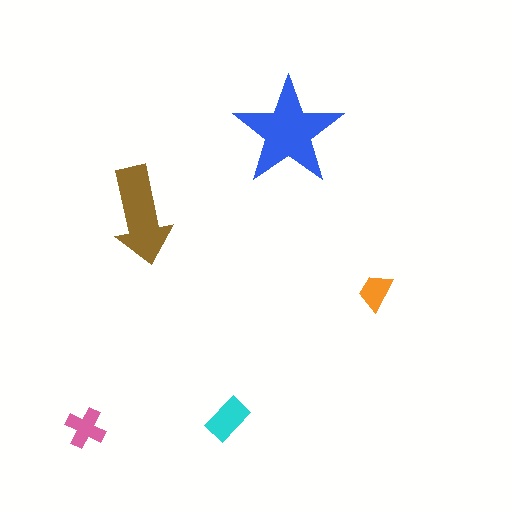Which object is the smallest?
The orange trapezoid.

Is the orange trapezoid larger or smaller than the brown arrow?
Smaller.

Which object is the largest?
The blue star.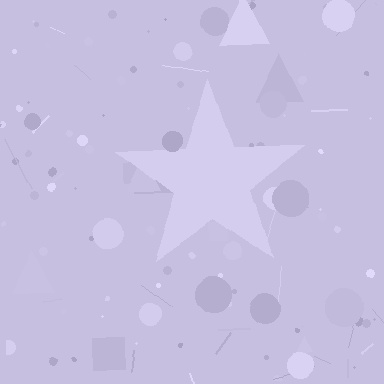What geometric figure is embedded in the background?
A star is embedded in the background.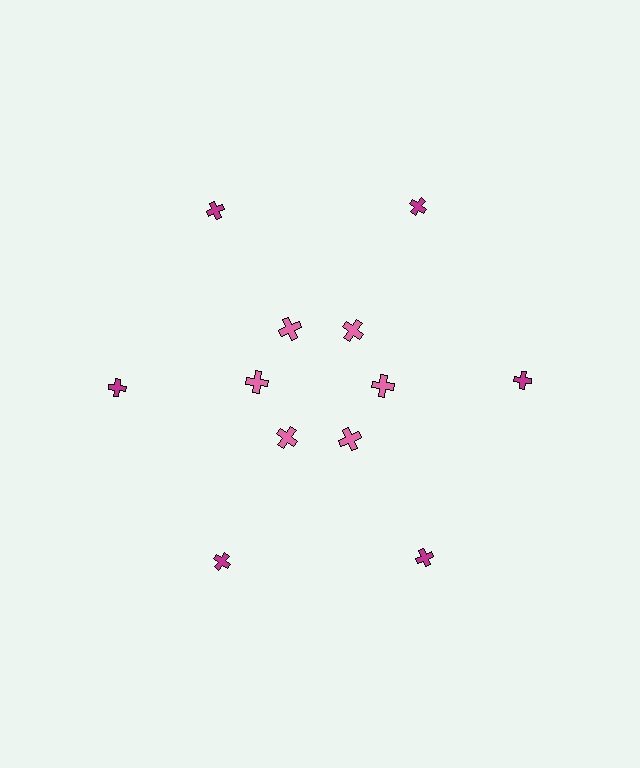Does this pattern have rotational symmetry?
Yes, this pattern has 6-fold rotational symmetry. It looks the same after rotating 60 degrees around the center.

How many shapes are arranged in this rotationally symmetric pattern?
There are 12 shapes, arranged in 6 groups of 2.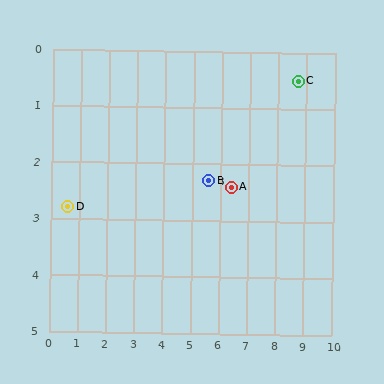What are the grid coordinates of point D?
Point D is at approximately (0.6, 2.8).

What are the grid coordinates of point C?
Point C is at approximately (8.7, 0.5).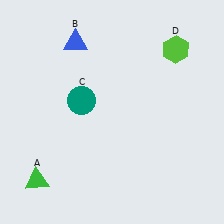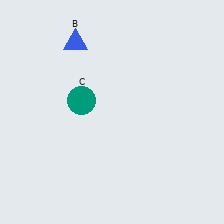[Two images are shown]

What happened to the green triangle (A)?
The green triangle (A) was removed in Image 2. It was in the bottom-left area of Image 1.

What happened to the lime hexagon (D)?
The lime hexagon (D) was removed in Image 2. It was in the top-right area of Image 1.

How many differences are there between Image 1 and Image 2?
There are 2 differences between the two images.